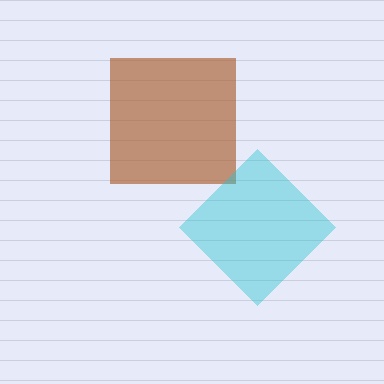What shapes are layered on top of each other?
The layered shapes are: a brown square, a cyan diamond.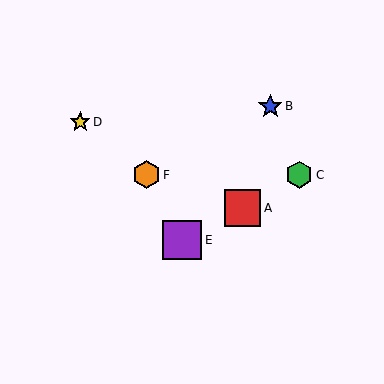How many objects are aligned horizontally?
2 objects (C, F) are aligned horizontally.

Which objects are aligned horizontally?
Objects C, F are aligned horizontally.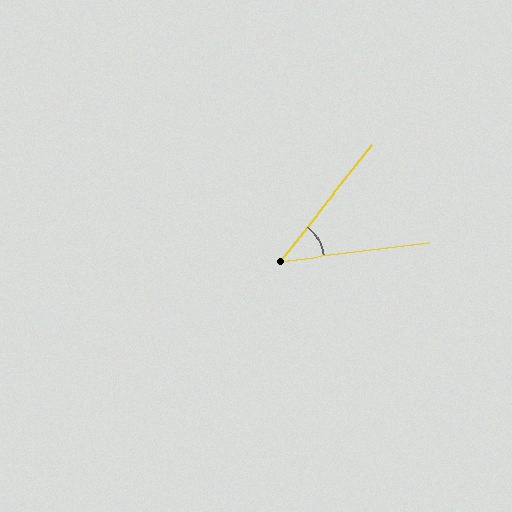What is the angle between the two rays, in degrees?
Approximately 44 degrees.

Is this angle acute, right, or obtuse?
It is acute.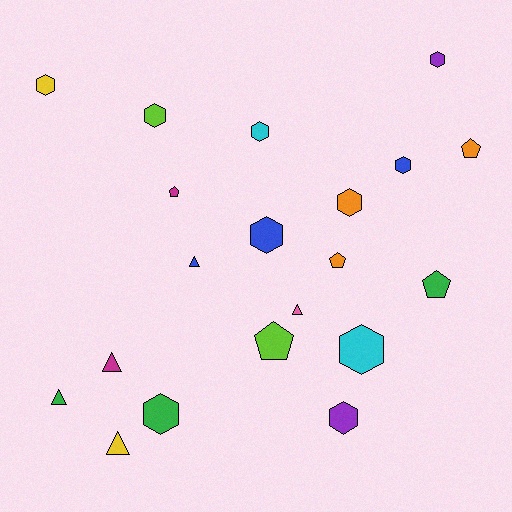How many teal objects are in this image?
There are no teal objects.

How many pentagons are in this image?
There are 5 pentagons.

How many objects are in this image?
There are 20 objects.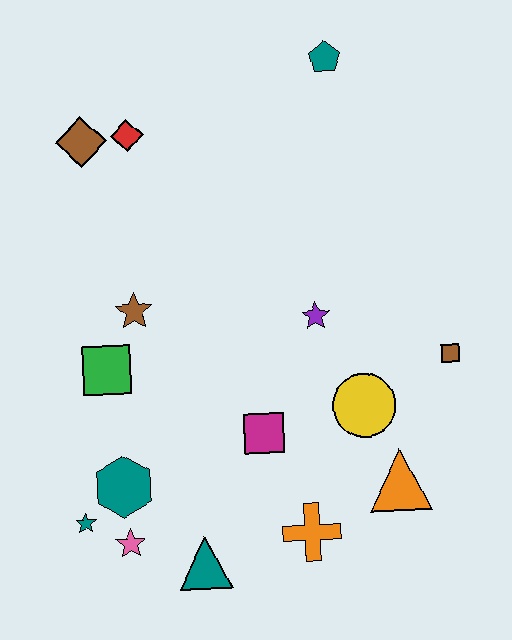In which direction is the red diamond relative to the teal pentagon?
The red diamond is to the left of the teal pentagon.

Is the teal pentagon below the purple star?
No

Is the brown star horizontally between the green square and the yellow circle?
Yes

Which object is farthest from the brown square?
The brown diamond is farthest from the brown square.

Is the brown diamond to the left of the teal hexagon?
Yes